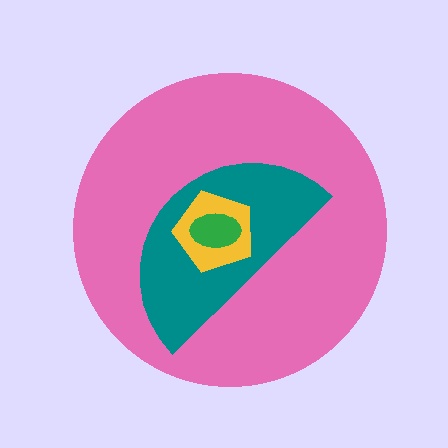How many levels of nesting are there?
4.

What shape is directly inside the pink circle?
The teal semicircle.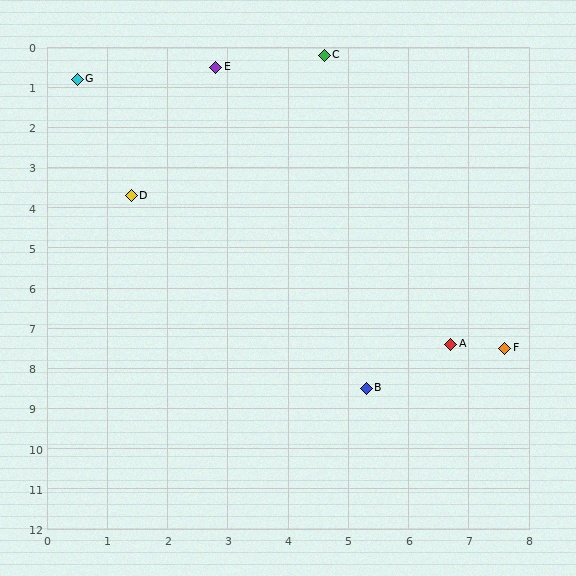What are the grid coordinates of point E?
Point E is at approximately (2.8, 0.5).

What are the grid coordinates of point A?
Point A is at approximately (6.7, 7.4).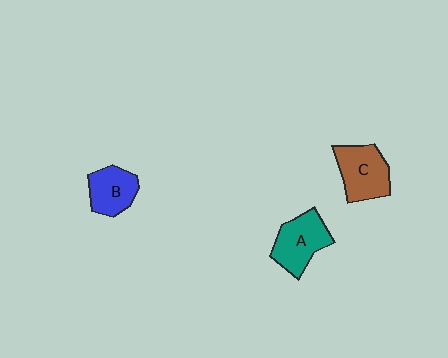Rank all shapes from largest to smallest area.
From largest to smallest: C (brown), A (teal), B (blue).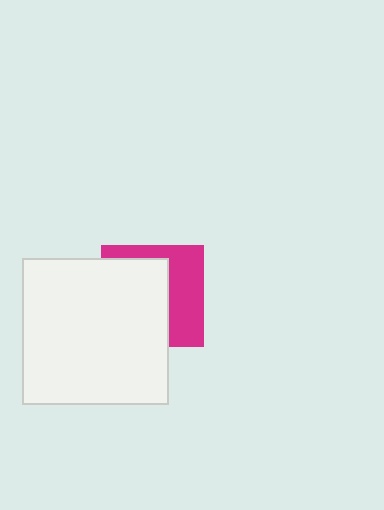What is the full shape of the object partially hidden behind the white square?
The partially hidden object is a magenta square.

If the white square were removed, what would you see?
You would see the complete magenta square.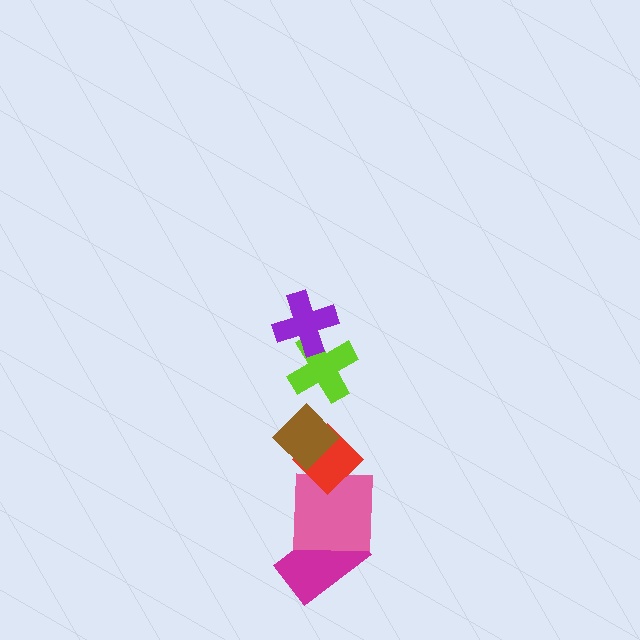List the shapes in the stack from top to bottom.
From top to bottom: the purple cross, the lime cross, the brown diamond, the red diamond, the pink square, the magenta rectangle.